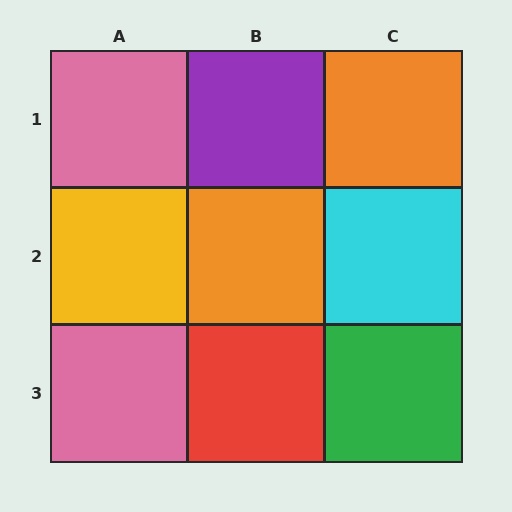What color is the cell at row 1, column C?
Orange.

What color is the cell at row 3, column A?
Pink.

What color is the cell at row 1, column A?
Pink.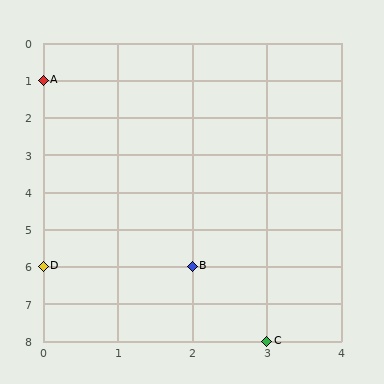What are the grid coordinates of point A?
Point A is at grid coordinates (0, 1).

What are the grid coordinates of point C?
Point C is at grid coordinates (3, 8).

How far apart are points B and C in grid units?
Points B and C are 1 column and 2 rows apart (about 2.2 grid units diagonally).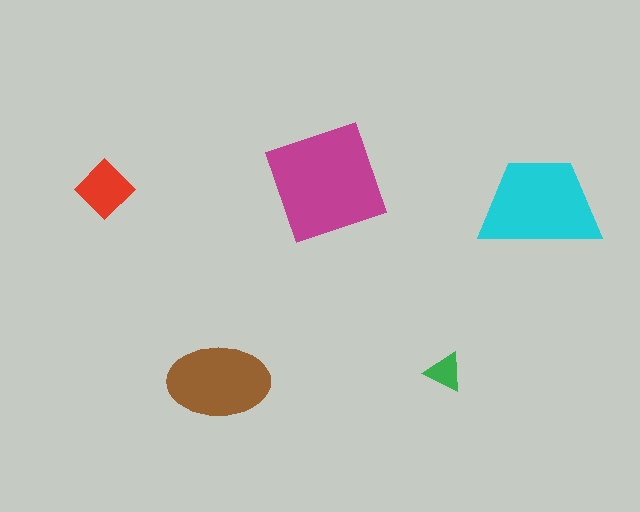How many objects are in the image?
There are 5 objects in the image.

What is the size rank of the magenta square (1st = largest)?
1st.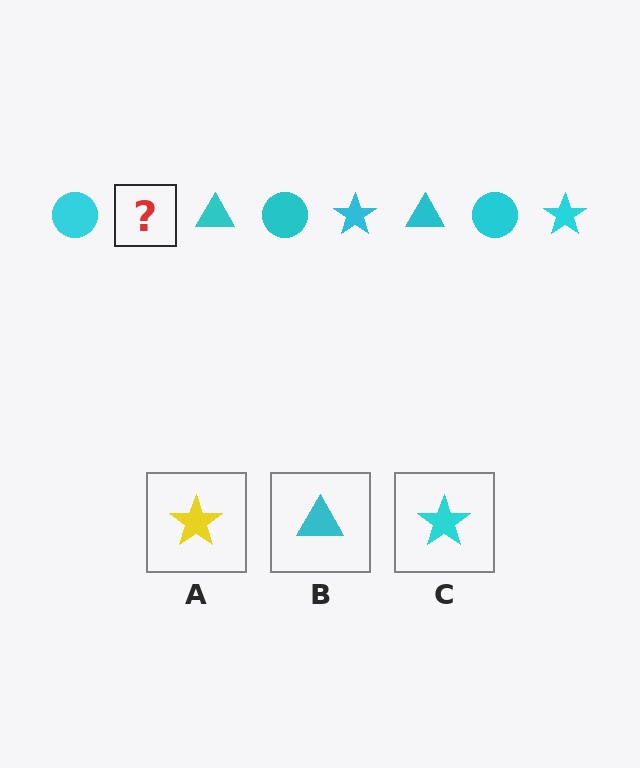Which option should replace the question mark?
Option C.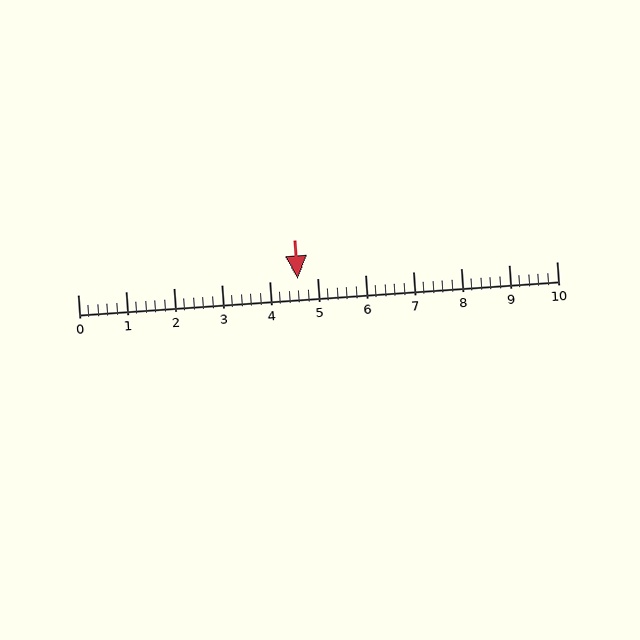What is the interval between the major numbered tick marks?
The major tick marks are spaced 1 units apart.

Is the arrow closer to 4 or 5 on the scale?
The arrow is closer to 5.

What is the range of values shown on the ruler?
The ruler shows values from 0 to 10.